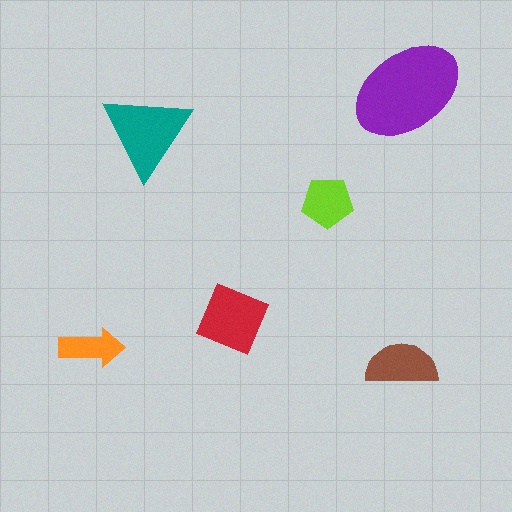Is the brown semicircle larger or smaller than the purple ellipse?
Smaller.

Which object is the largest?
The purple ellipse.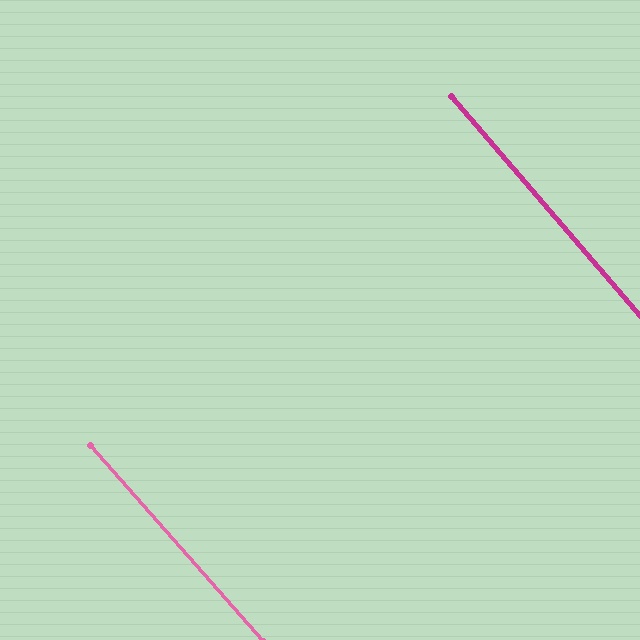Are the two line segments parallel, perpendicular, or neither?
Parallel — their directions differ by only 0.7°.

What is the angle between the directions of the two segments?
Approximately 1 degree.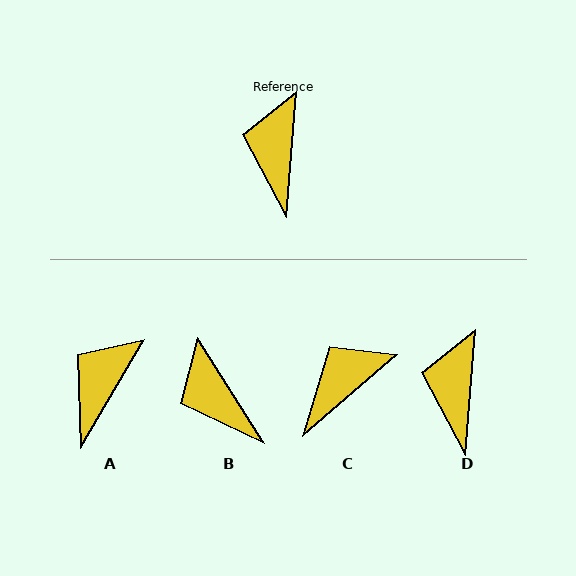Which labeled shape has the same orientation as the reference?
D.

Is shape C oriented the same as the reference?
No, it is off by about 45 degrees.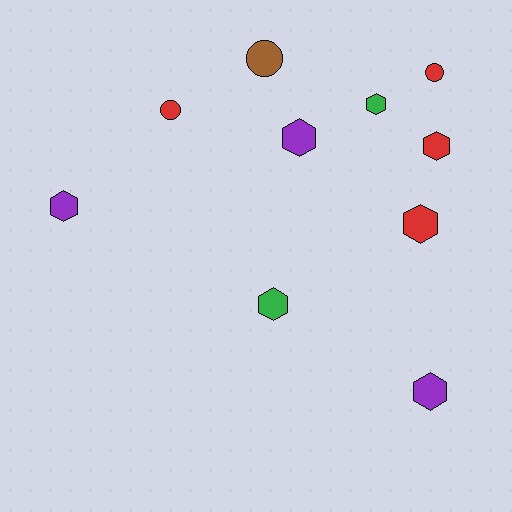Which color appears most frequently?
Red, with 4 objects.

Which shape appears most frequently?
Hexagon, with 7 objects.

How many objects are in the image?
There are 10 objects.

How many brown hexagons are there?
There are no brown hexagons.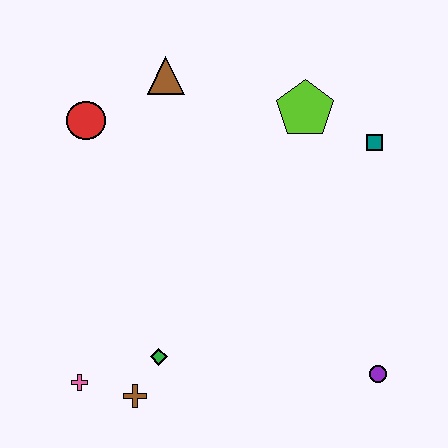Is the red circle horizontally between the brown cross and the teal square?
No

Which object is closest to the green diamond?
The brown cross is closest to the green diamond.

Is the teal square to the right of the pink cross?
Yes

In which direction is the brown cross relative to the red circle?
The brown cross is below the red circle.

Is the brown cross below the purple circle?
Yes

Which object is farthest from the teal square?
The pink cross is farthest from the teal square.